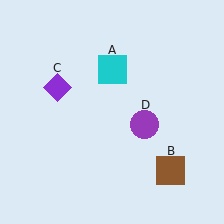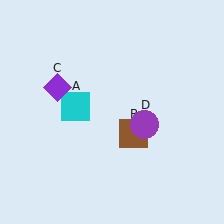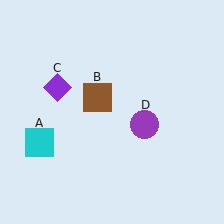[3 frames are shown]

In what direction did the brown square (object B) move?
The brown square (object B) moved up and to the left.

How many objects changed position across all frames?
2 objects changed position: cyan square (object A), brown square (object B).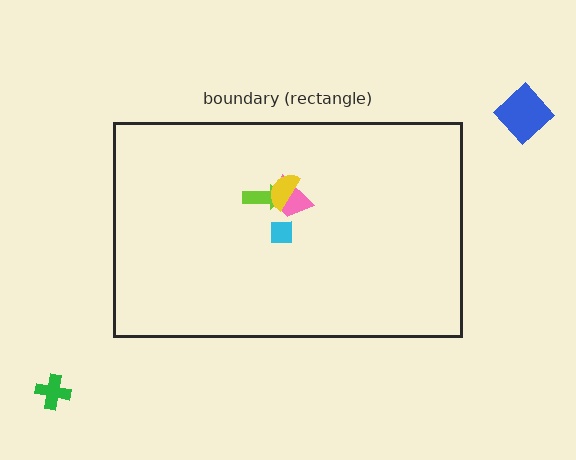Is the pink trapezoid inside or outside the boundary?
Inside.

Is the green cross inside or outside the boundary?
Outside.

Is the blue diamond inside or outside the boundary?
Outside.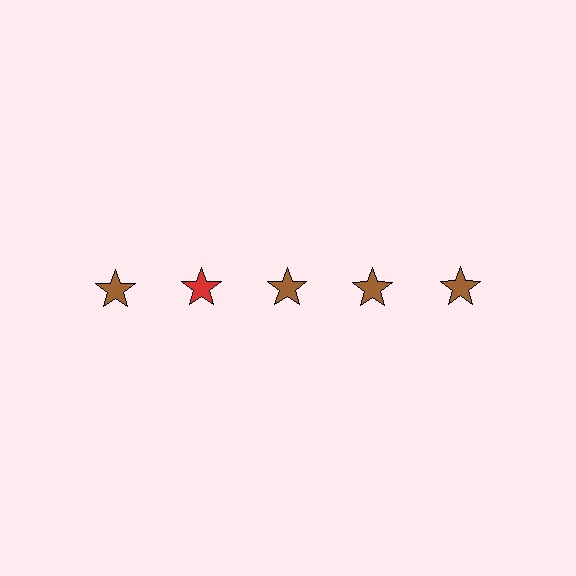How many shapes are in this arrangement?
There are 5 shapes arranged in a grid pattern.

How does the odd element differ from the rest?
It has a different color: red instead of brown.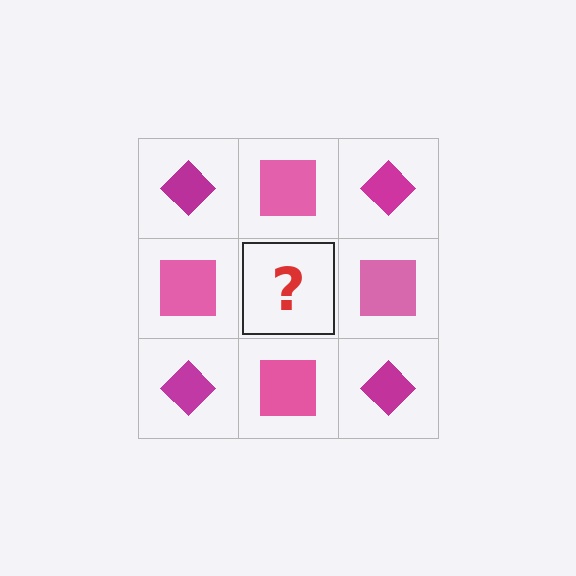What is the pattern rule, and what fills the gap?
The rule is that it alternates magenta diamond and pink square in a checkerboard pattern. The gap should be filled with a magenta diamond.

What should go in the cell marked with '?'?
The missing cell should contain a magenta diamond.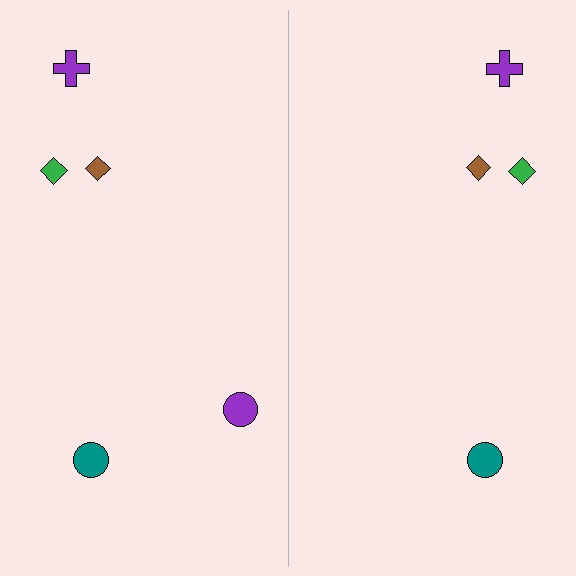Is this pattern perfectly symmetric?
No, the pattern is not perfectly symmetric. A purple circle is missing from the right side.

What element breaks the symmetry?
A purple circle is missing from the right side.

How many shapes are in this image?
There are 9 shapes in this image.